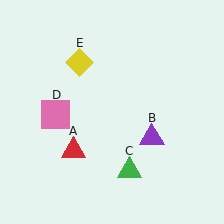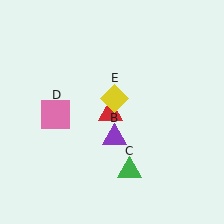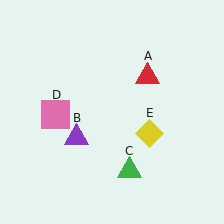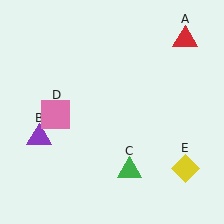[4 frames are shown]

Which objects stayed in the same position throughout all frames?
Green triangle (object C) and pink square (object D) remained stationary.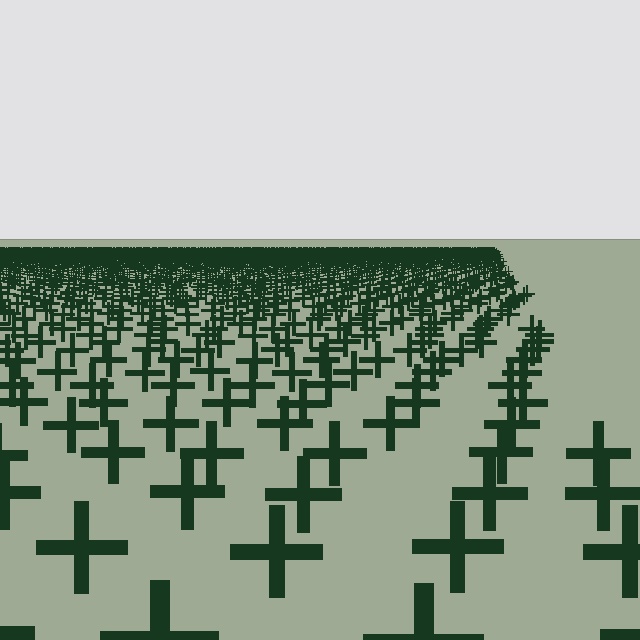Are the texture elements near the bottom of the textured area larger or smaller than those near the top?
Larger. Near the bottom, elements are closer to the viewer and appear at a bigger on-screen size.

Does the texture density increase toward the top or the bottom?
Density increases toward the top.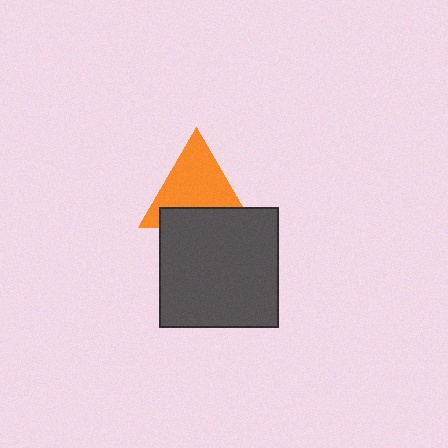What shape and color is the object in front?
The object in front is a dark gray square.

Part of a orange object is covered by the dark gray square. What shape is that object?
It is a triangle.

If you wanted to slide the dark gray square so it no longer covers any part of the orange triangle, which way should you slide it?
Slide it down — that is the most direct way to separate the two shapes.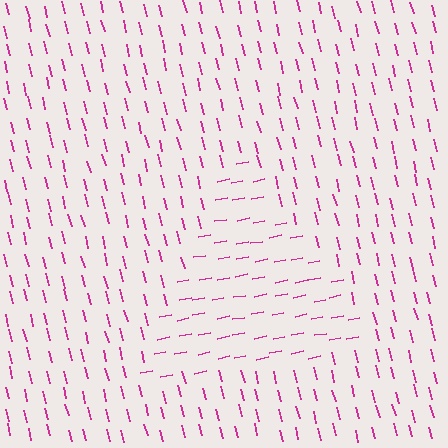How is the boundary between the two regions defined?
The boundary is defined purely by a change in line orientation (approximately 87 degrees difference). All lines are the same color and thickness.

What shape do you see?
I see a triangle.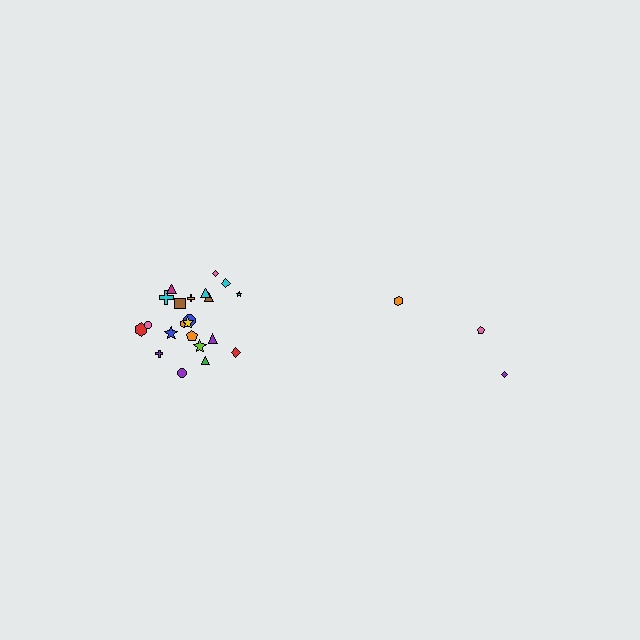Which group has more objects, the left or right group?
The left group.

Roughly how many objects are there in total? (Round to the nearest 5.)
Roughly 25 objects in total.